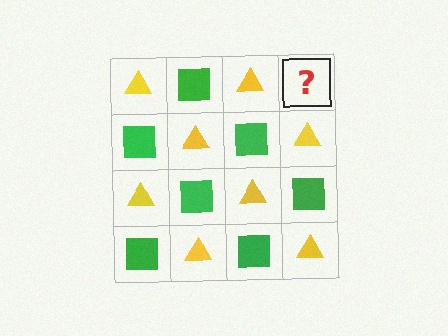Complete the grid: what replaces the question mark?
The question mark should be replaced with a green square.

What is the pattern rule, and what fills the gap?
The rule is that it alternates yellow triangle and green square in a checkerboard pattern. The gap should be filled with a green square.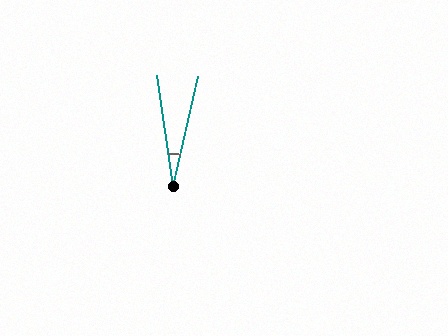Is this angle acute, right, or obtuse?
It is acute.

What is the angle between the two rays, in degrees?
Approximately 21 degrees.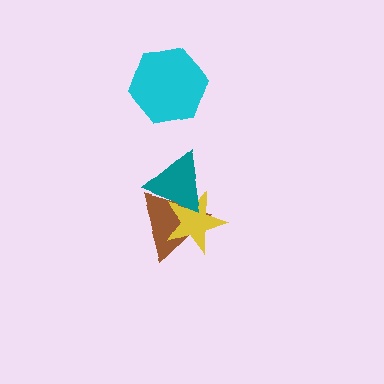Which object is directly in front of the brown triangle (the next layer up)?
The yellow star is directly in front of the brown triangle.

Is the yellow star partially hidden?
Yes, it is partially covered by another shape.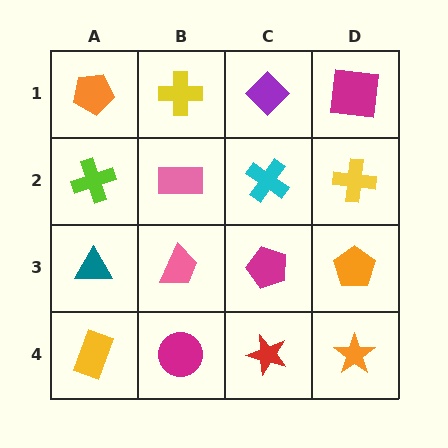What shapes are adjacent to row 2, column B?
A yellow cross (row 1, column B), a pink trapezoid (row 3, column B), a lime cross (row 2, column A), a cyan cross (row 2, column C).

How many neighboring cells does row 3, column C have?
4.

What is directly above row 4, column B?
A pink trapezoid.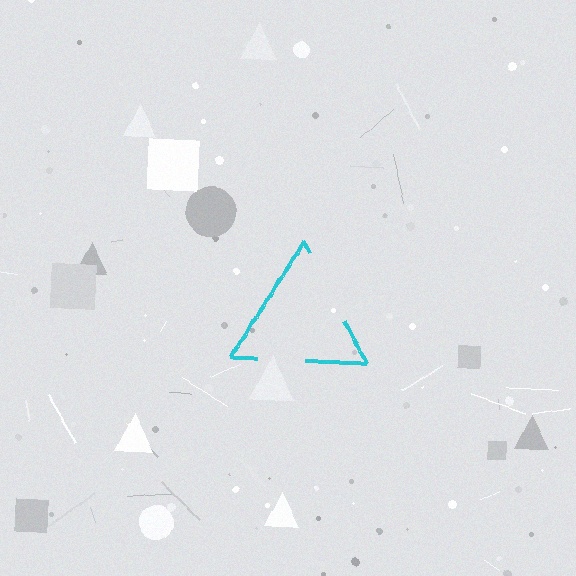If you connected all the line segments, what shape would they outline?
They would outline a triangle.